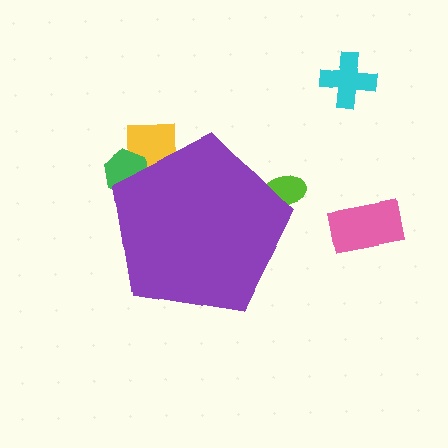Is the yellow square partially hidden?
Yes, the yellow square is partially hidden behind the purple pentagon.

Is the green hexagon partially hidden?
Yes, the green hexagon is partially hidden behind the purple pentagon.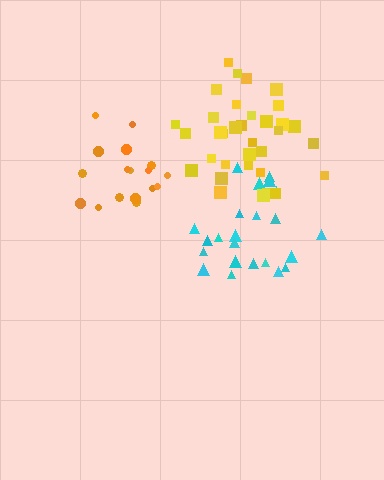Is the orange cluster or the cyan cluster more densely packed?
Cyan.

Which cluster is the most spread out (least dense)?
Orange.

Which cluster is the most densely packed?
Yellow.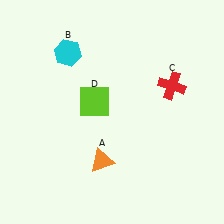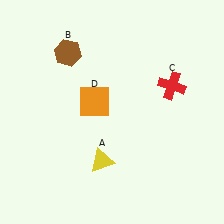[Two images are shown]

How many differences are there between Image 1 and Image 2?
There are 3 differences between the two images.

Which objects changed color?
A changed from orange to yellow. B changed from cyan to brown. D changed from lime to orange.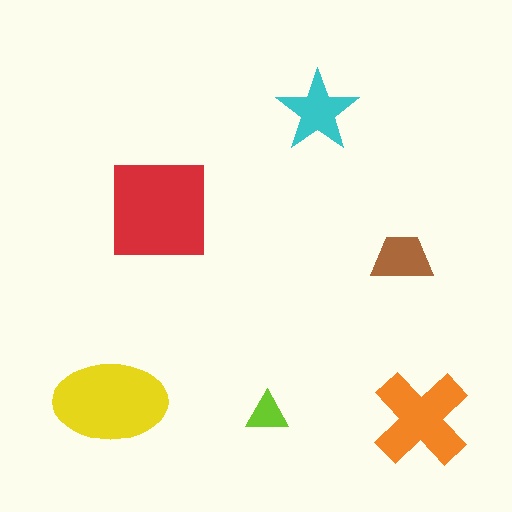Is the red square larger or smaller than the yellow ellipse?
Larger.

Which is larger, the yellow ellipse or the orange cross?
The yellow ellipse.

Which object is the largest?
The red square.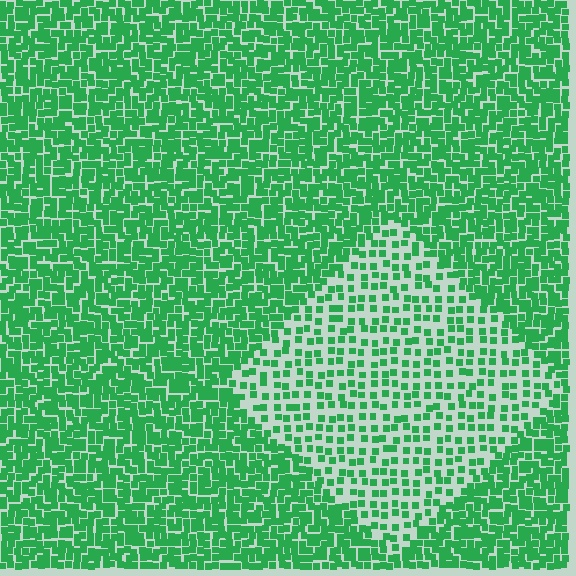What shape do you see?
I see a diamond.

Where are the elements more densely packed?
The elements are more densely packed outside the diamond boundary.